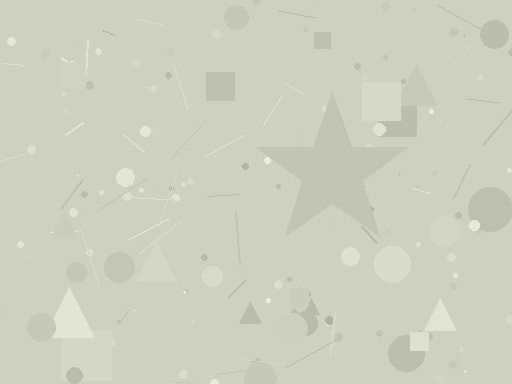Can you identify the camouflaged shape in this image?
The camouflaged shape is a star.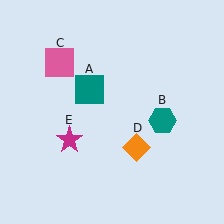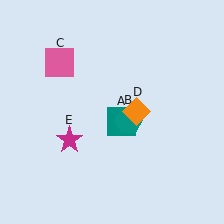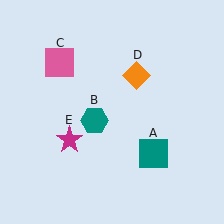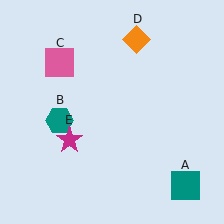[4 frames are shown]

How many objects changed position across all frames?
3 objects changed position: teal square (object A), teal hexagon (object B), orange diamond (object D).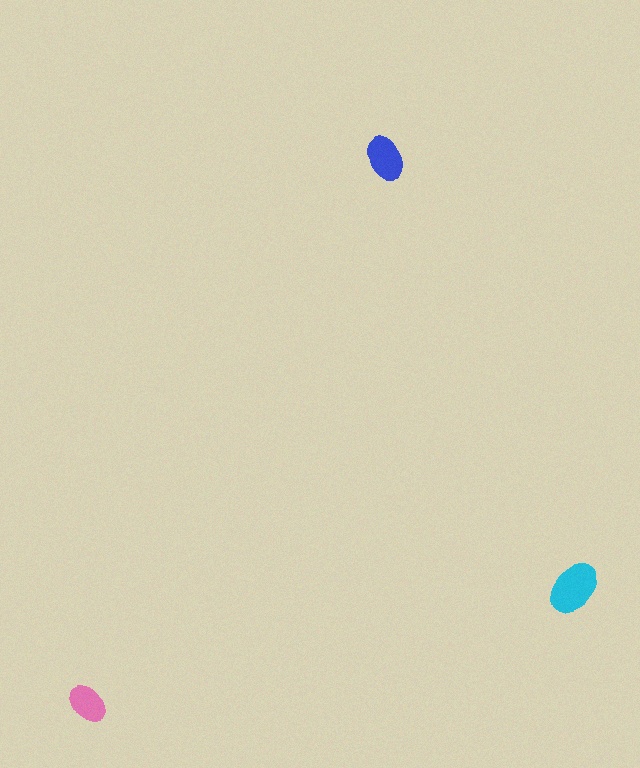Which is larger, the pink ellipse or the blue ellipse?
The blue one.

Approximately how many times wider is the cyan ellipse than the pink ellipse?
About 1.5 times wider.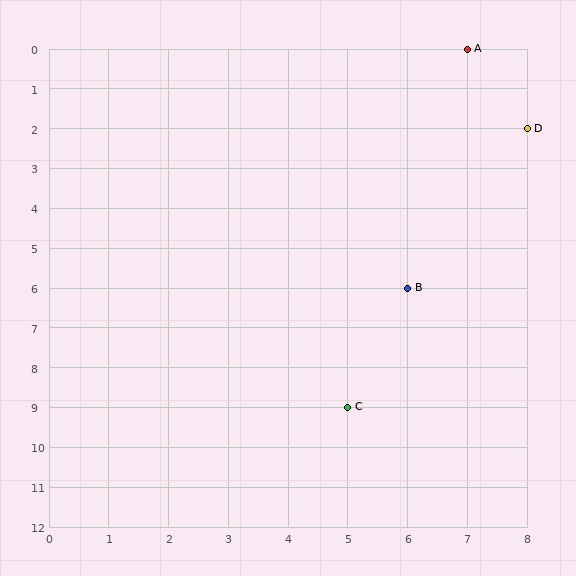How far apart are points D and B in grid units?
Points D and B are 2 columns and 4 rows apart (about 4.5 grid units diagonally).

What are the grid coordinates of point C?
Point C is at grid coordinates (5, 9).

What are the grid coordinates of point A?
Point A is at grid coordinates (7, 0).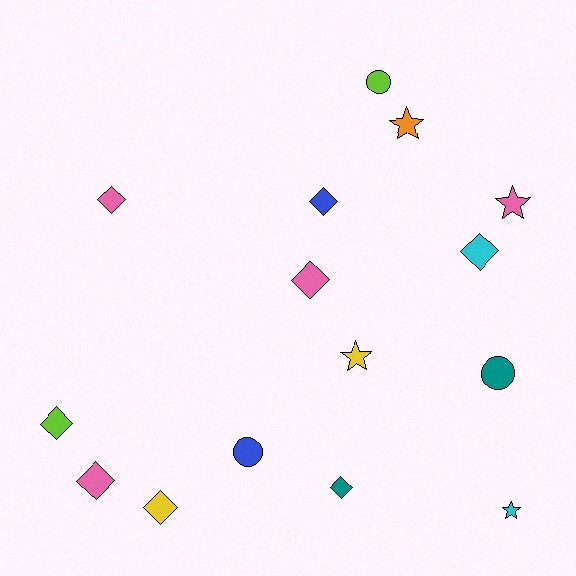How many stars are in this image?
There are 4 stars.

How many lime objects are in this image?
There are 2 lime objects.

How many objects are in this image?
There are 15 objects.